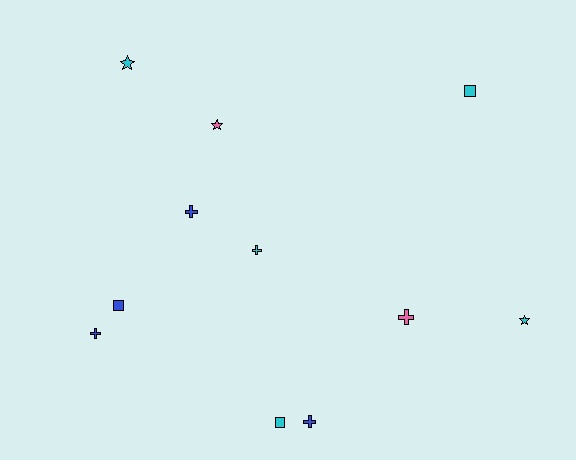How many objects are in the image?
There are 11 objects.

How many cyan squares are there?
There are 2 cyan squares.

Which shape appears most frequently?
Cross, with 5 objects.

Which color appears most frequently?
Cyan, with 5 objects.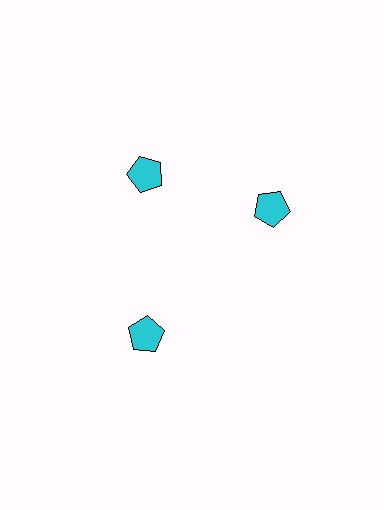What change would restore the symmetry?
The symmetry would be restored by rotating it back into even spacing with its neighbors so that all 3 pentagons sit at equal angles and equal distance from the center.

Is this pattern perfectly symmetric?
No. The 3 cyan pentagons are arranged in a ring, but one element near the 3 o'clock position is rotated out of alignment along the ring, breaking the 3-fold rotational symmetry.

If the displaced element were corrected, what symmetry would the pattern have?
It would have 3-fold rotational symmetry — the pattern would map onto itself every 120 degrees.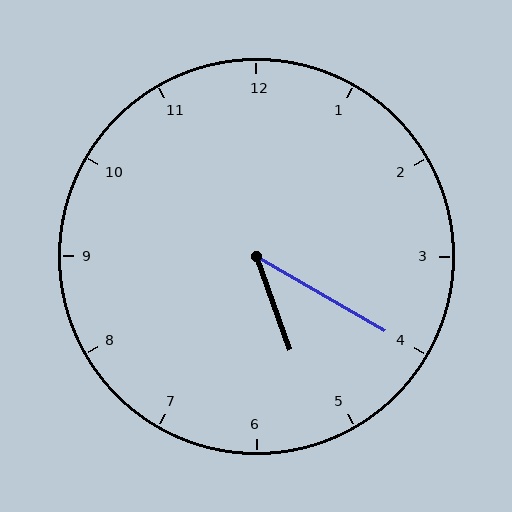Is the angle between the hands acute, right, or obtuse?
It is acute.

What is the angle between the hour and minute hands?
Approximately 40 degrees.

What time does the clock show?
5:20.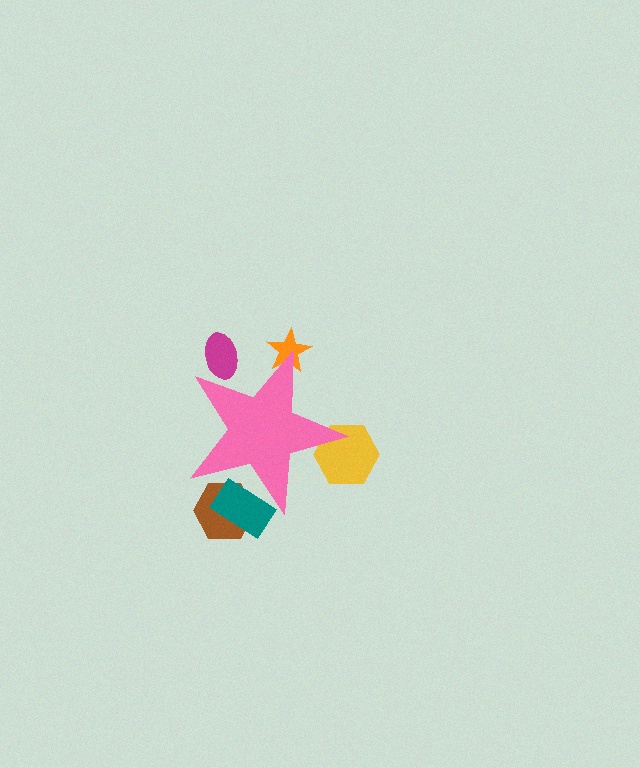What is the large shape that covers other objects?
A pink star.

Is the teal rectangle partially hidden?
Yes, the teal rectangle is partially hidden behind the pink star.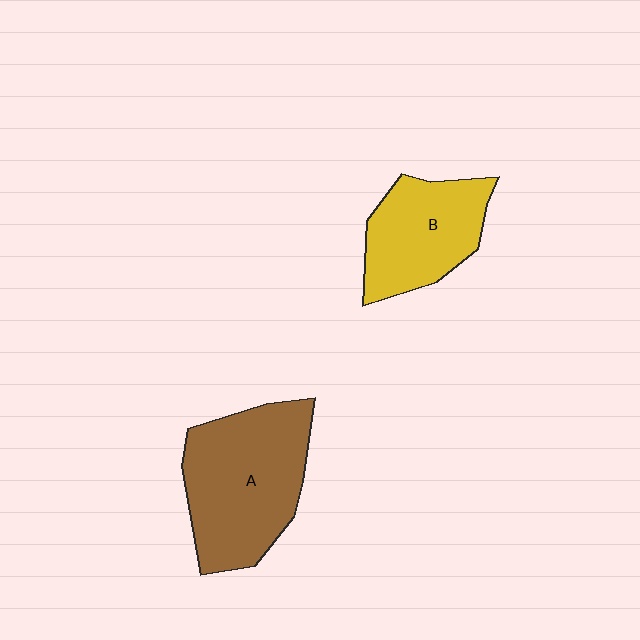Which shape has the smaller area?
Shape B (yellow).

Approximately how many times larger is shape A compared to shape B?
Approximately 1.4 times.